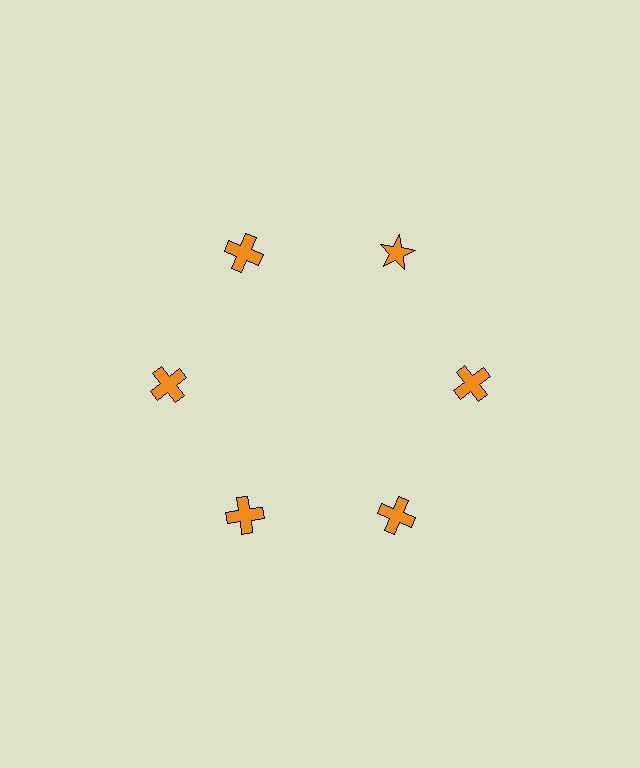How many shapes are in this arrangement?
There are 6 shapes arranged in a ring pattern.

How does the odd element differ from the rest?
It has a different shape: star instead of cross.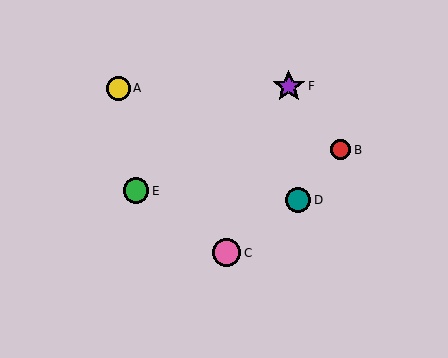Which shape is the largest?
The purple star (labeled F) is the largest.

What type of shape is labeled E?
Shape E is a green circle.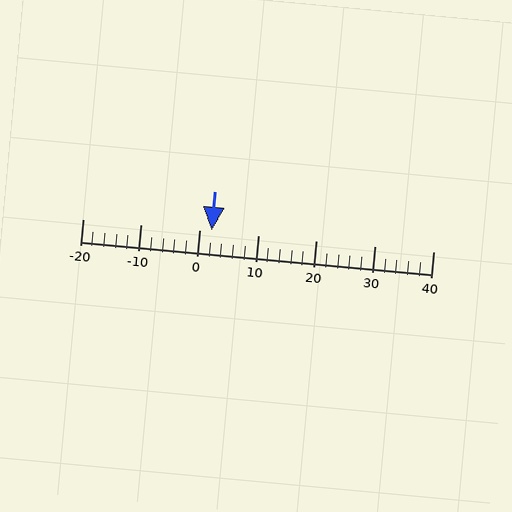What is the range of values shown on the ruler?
The ruler shows values from -20 to 40.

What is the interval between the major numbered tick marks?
The major tick marks are spaced 10 units apart.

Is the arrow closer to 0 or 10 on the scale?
The arrow is closer to 0.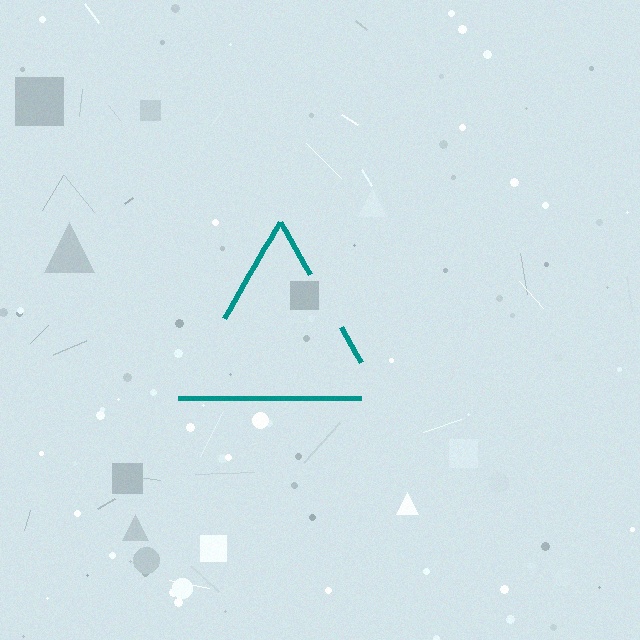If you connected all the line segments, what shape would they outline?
They would outline a triangle.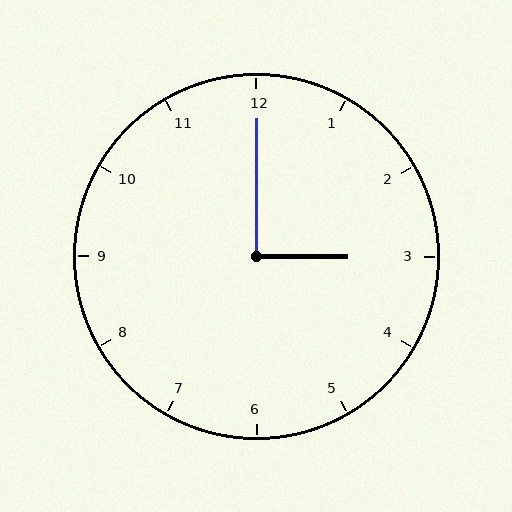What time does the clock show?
3:00.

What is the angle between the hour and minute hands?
Approximately 90 degrees.